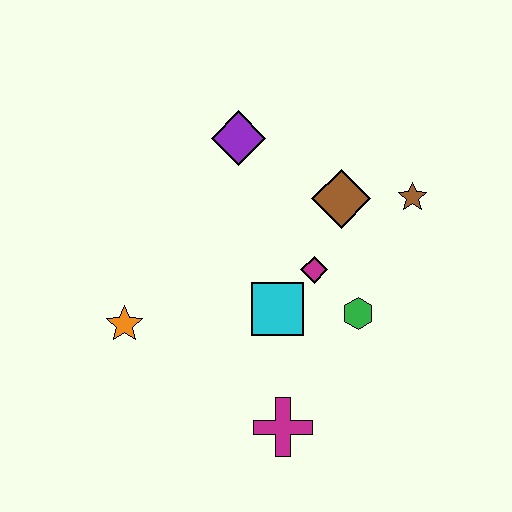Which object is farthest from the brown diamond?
The orange star is farthest from the brown diamond.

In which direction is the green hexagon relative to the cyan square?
The green hexagon is to the right of the cyan square.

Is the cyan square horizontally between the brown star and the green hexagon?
No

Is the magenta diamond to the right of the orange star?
Yes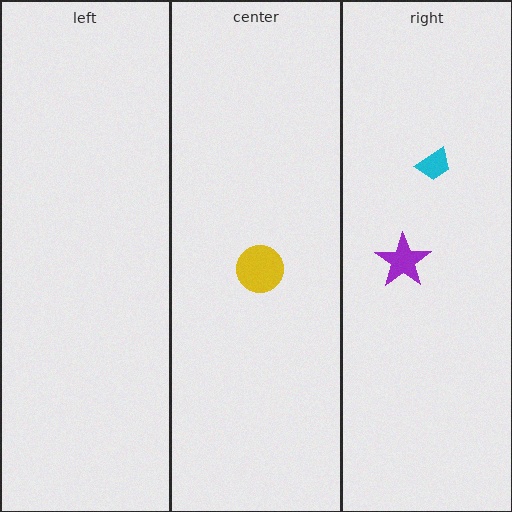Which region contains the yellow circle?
The center region.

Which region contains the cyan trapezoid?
The right region.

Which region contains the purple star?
The right region.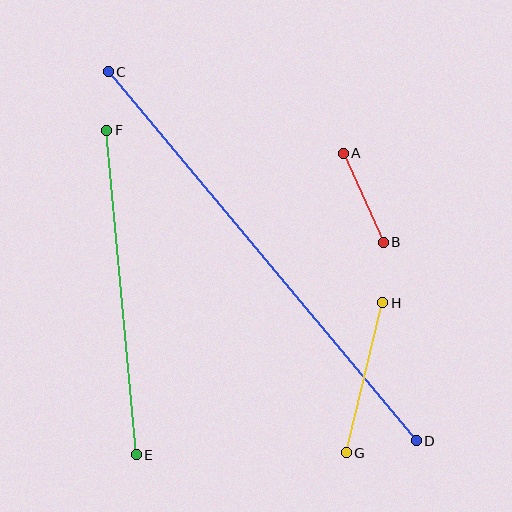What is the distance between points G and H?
The distance is approximately 154 pixels.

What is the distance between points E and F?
The distance is approximately 326 pixels.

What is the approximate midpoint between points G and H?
The midpoint is at approximately (364, 378) pixels.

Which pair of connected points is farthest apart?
Points C and D are farthest apart.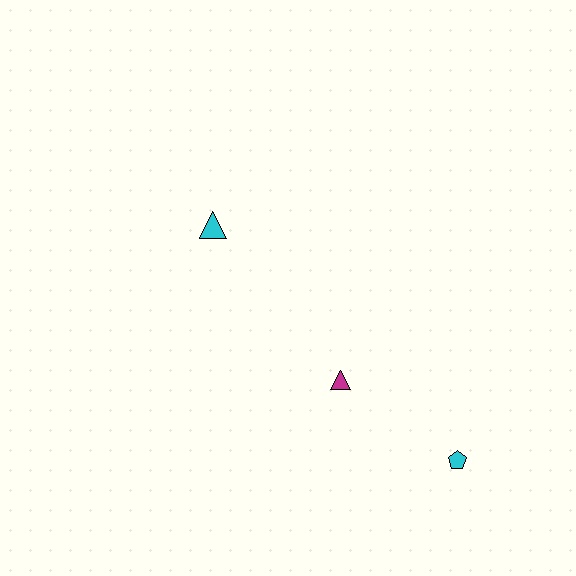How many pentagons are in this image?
There is 1 pentagon.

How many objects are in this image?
There are 3 objects.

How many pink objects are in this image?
There are no pink objects.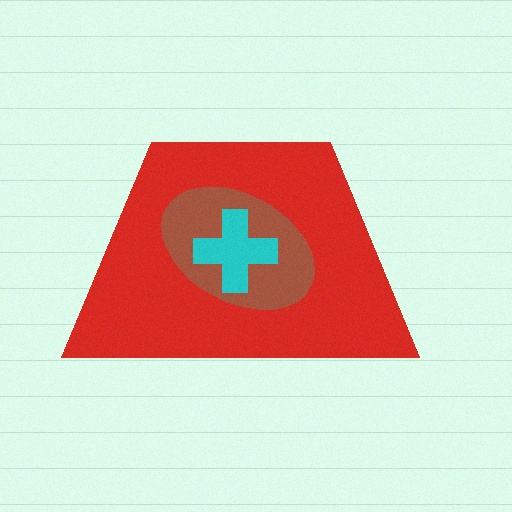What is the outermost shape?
The red trapezoid.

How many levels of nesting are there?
3.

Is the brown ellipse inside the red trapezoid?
Yes.